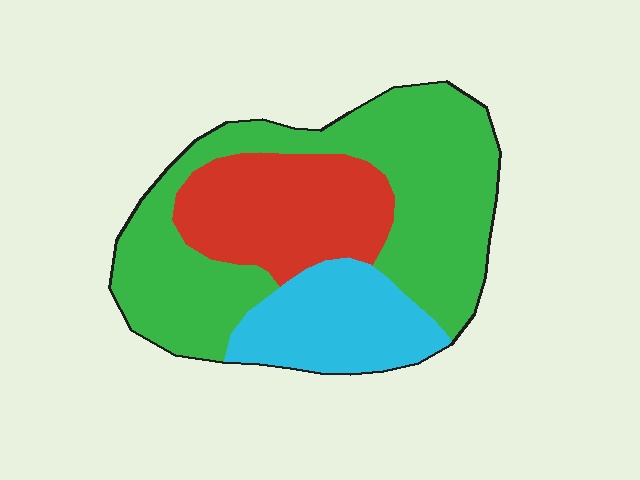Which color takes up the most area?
Green, at roughly 55%.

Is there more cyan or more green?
Green.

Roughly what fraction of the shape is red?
Red takes up about one quarter (1/4) of the shape.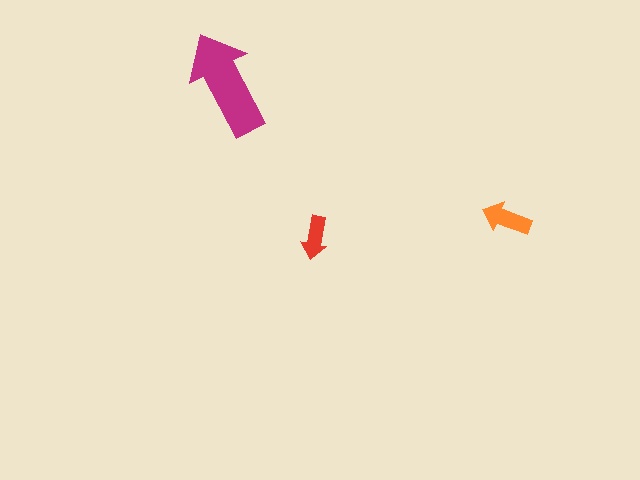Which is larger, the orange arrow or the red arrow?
The orange one.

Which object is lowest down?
The red arrow is bottommost.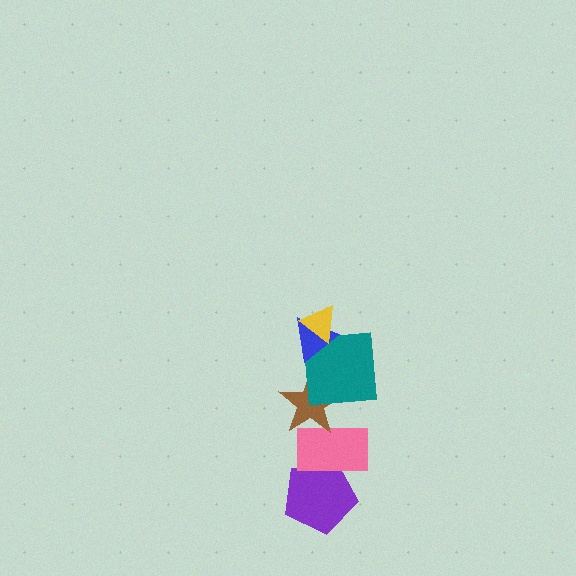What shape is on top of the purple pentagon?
The pink rectangle is on top of the purple pentagon.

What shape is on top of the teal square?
The blue triangle is on top of the teal square.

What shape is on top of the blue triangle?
The yellow triangle is on top of the blue triangle.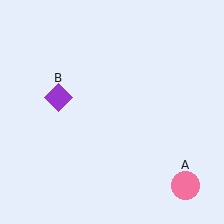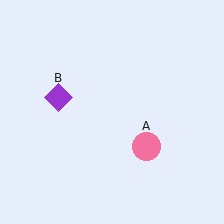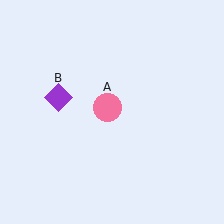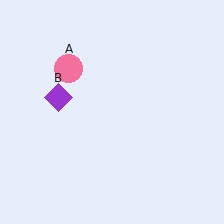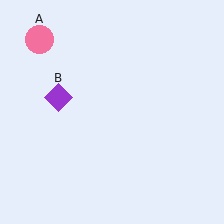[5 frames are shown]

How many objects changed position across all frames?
1 object changed position: pink circle (object A).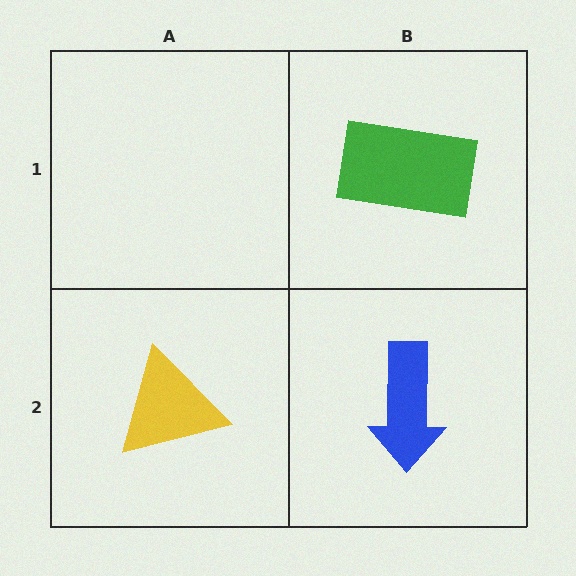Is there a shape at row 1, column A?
No, that cell is empty.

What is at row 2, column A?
A yellow triangle.